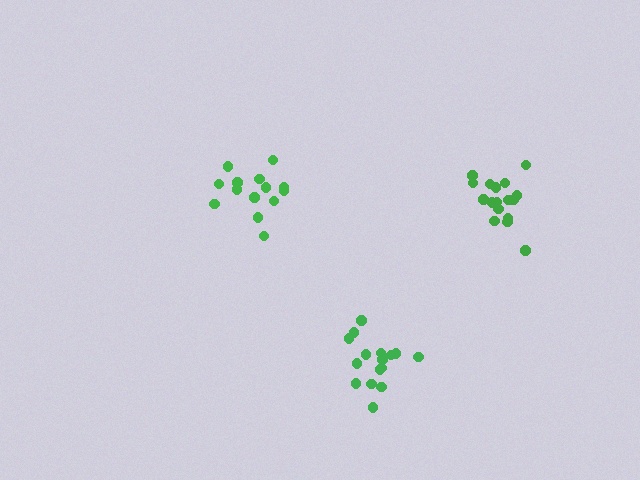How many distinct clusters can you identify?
There are 3 distinct clusters.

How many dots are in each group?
Group 1: 17 dots, Group 2: 18 dots, Group 3: 14 dots (49 total).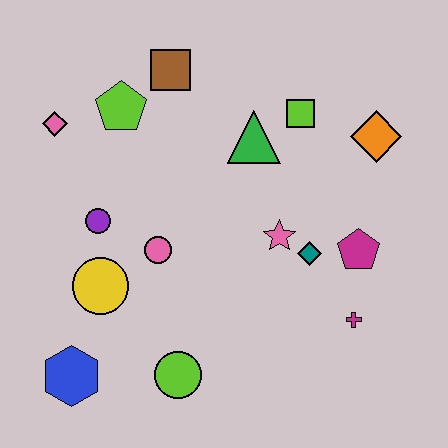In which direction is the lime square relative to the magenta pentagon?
The lime square is above the magenta pentagon.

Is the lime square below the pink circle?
No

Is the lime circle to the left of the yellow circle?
No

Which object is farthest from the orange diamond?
The blue hexagon is farthest from the orange diamond.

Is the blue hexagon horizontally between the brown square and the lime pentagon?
No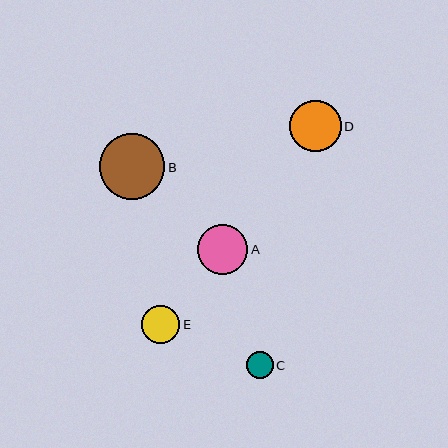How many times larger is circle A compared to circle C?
Circle A is approximately 1.9 times the size of circle C.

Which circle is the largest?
Circle B is the largest with a size of approximately 66 pixels.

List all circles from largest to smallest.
From largest to smallest: B, D, A, E, C.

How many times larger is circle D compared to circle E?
Circle D is approximately 1.3 times the size of circle E.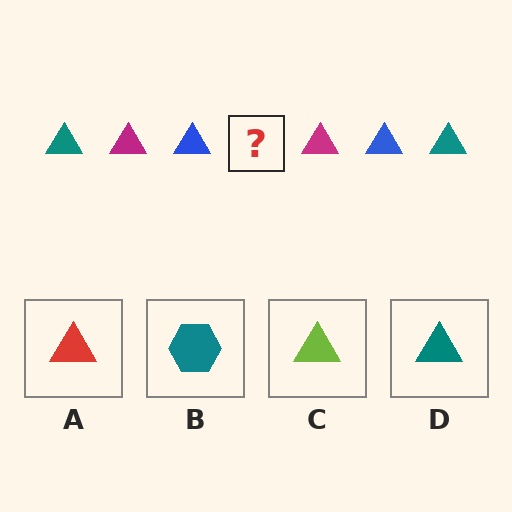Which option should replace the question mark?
Option D.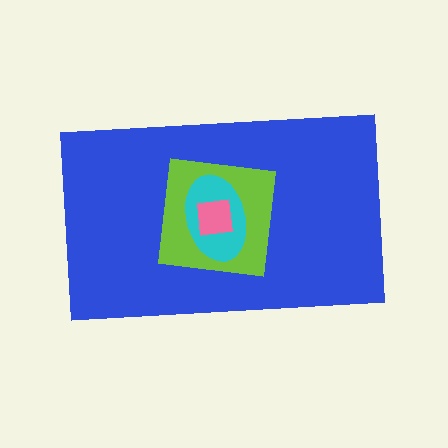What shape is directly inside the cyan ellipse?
The pink square.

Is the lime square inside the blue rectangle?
Yes.